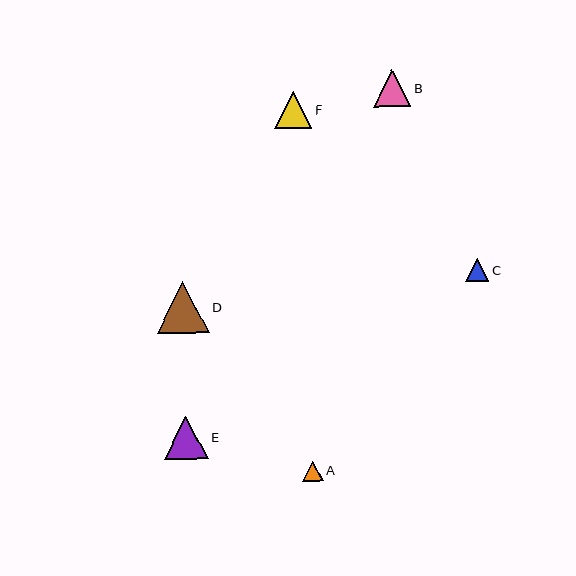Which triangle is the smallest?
Triangle A is the smallest with a size of approximately 20 pixels.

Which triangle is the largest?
Triangle D is the largest with a size of approximately 52 pixels.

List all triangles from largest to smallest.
From largest to smallest: D, E, F, B, C, A.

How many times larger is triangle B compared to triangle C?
Triangle B is approximately 1.6 times the size of triangle C.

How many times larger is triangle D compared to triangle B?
Triangle D is approximately 1.4 times the size of triangle B.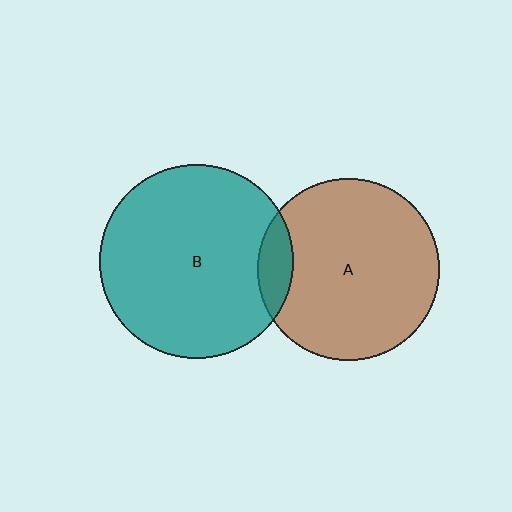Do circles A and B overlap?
Yes.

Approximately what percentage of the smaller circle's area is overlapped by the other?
Approximately 10%.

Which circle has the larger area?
Circle B (teal).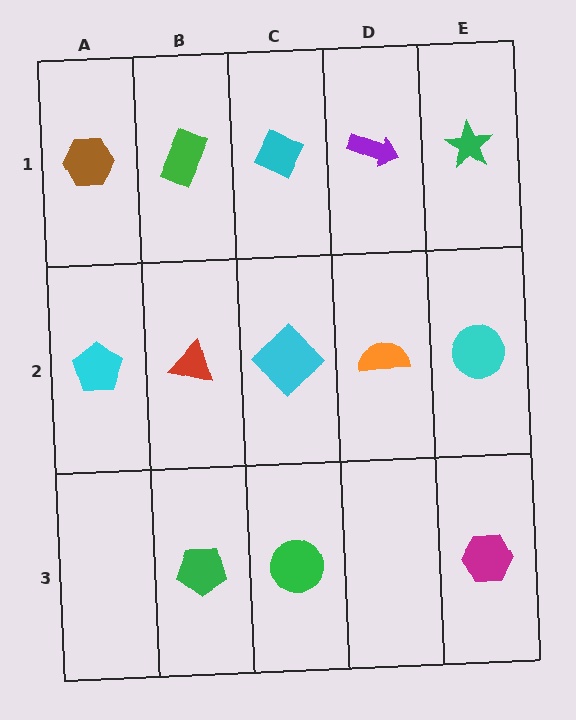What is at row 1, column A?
A brown hexagon.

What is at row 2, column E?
A cyan circle.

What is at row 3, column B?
A green pentagon.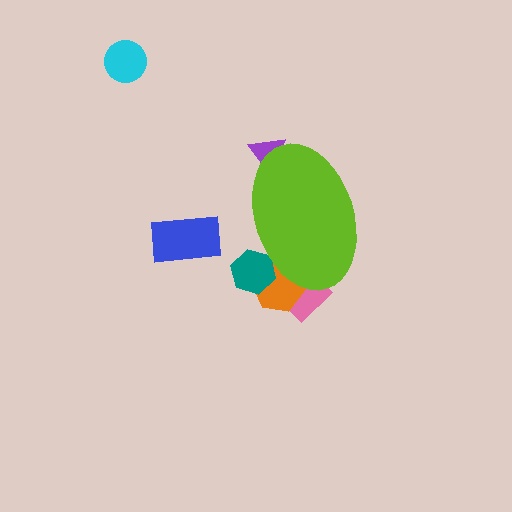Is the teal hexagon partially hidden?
Yes, the teal hexagon is partially hidden behind the lime ellipse.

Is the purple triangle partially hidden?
Yes, the purple triangle is partially hidden behind the lime ellipse.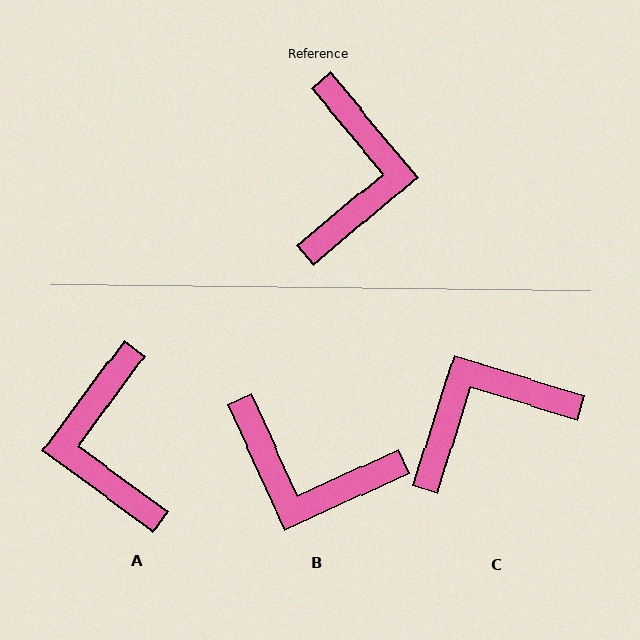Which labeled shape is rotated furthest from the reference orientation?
A, about 166 degrees away.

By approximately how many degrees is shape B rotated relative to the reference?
Approximately 105 degrees clockwise.